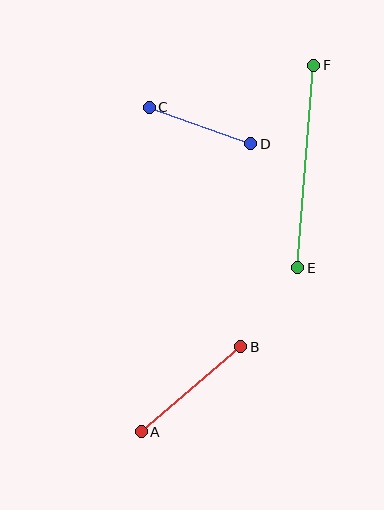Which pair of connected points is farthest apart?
Points E and F are farthest apart.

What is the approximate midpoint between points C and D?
The midpoint is at approximately (200, 125) pixels.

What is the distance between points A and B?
The distance is approximately 131 pixels.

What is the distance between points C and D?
The distance is approximately 108 pixels.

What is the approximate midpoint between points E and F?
The midpoint is at approximately (306, 167) pixels.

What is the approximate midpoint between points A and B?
The midpoint is at approximately (191, 389) pixels.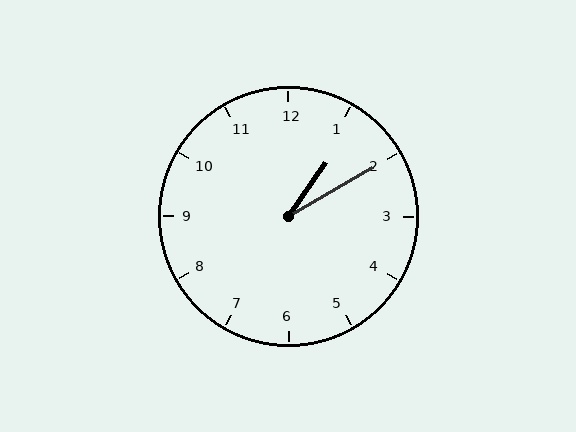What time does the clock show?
1:10.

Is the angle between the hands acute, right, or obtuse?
It is acute.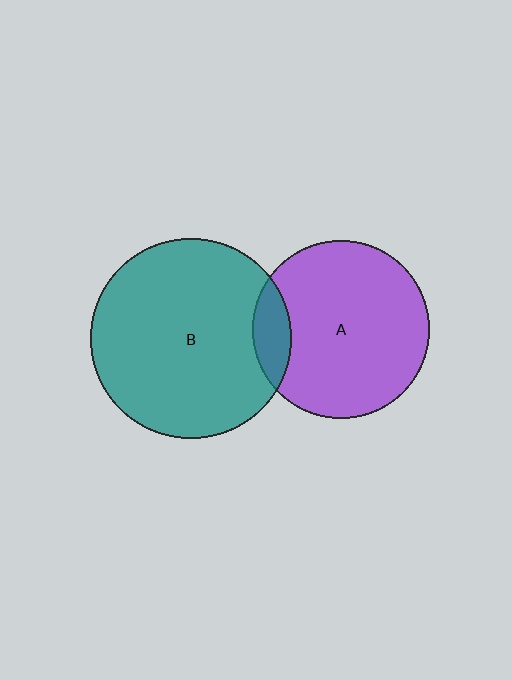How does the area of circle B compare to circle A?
Approximately 1.3 times.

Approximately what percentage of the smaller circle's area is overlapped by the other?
Approximately 10%.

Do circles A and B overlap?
Yes.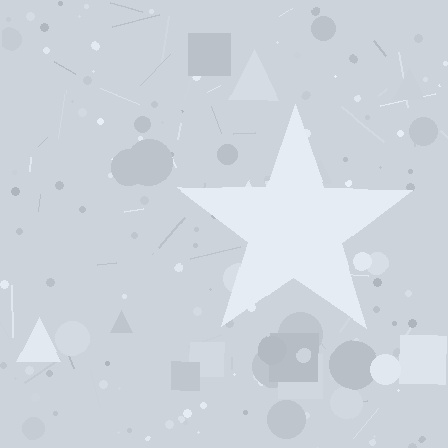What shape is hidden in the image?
A star is hidden in the image.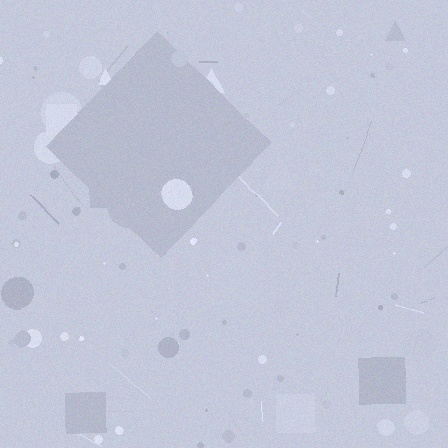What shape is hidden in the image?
A diamond is hidden in the image.